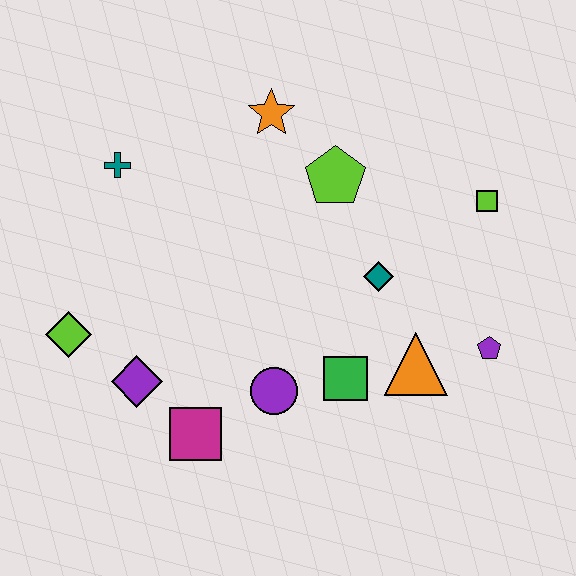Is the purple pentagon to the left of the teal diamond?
No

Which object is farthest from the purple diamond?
The lime square is farthest from the purple diamond.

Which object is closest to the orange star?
The lime pentagon is closest to the orange star.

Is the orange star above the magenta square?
Yes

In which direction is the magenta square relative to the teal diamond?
The magenta square is to the left of the teal diamond.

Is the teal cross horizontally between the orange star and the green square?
No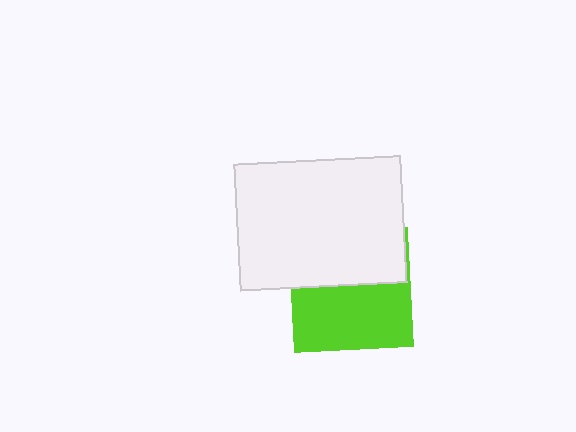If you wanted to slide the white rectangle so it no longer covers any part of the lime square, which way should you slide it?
Slide it up — that is the most direct way to separate the two shapes.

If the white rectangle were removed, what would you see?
You would see the complete lime square.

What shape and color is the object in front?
The object in front is a white rectangle.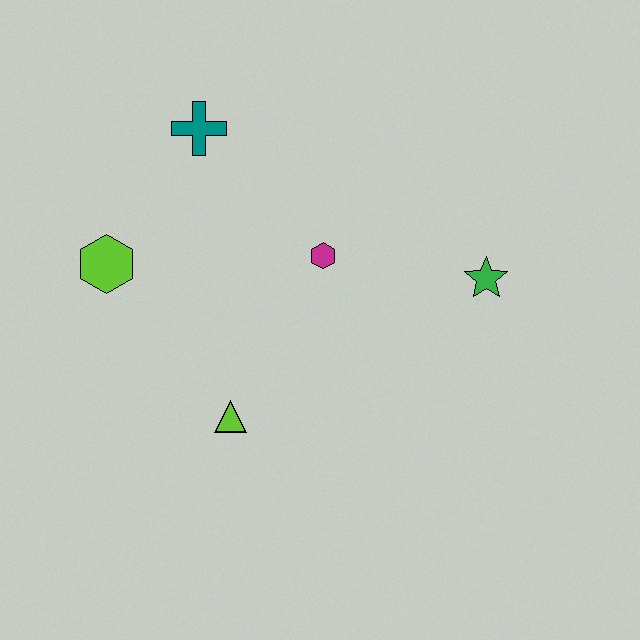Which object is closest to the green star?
The magenta hexagon is closest to the green star.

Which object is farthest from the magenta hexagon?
The lime hexagon is farthest from the magenta hexagon.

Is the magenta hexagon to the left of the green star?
Yes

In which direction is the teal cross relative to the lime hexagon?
The teal cross is above the lime hexagon.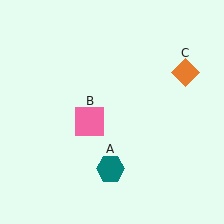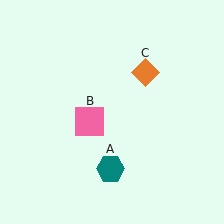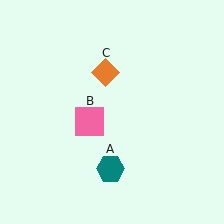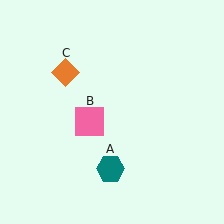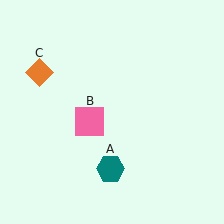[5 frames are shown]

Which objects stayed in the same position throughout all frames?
Teal hexagon (object A) and pink square (object B) remained stationary.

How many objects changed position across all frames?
1 object changed position: orange diamond (object C).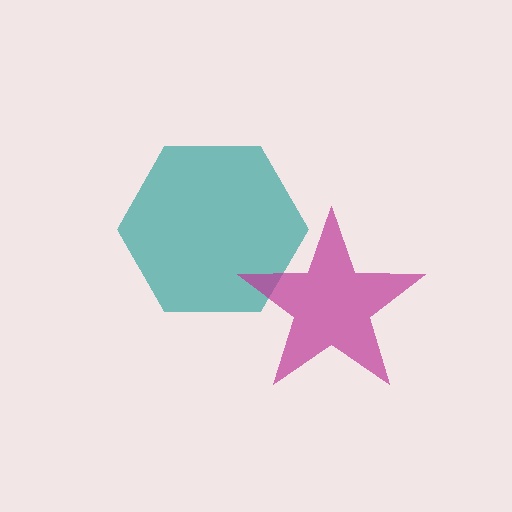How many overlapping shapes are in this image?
There are 2 overlapping shapes in the image.